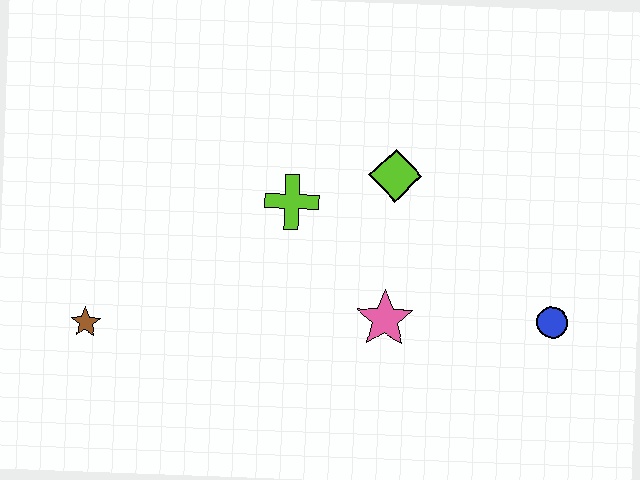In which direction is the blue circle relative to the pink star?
The blue circle is to the right of the pink star.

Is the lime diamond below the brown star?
No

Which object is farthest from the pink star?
The brown star is farthest from the pink star.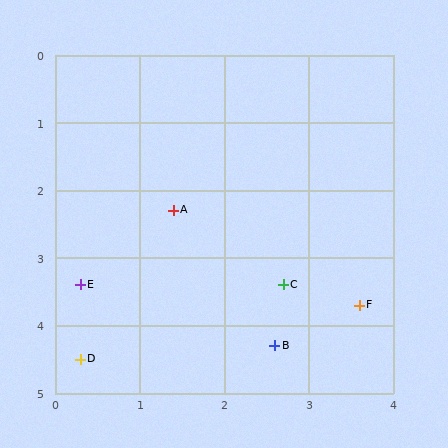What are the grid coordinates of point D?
Point D is at approximately (0.3, 4.5).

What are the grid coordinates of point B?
Point B is at approximately (2.6, 4.3).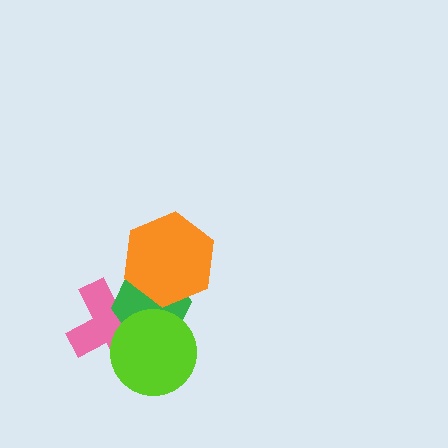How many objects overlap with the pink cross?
2 objects overlap with the pink cross.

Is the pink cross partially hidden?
Yes, it is partially covered by another shape.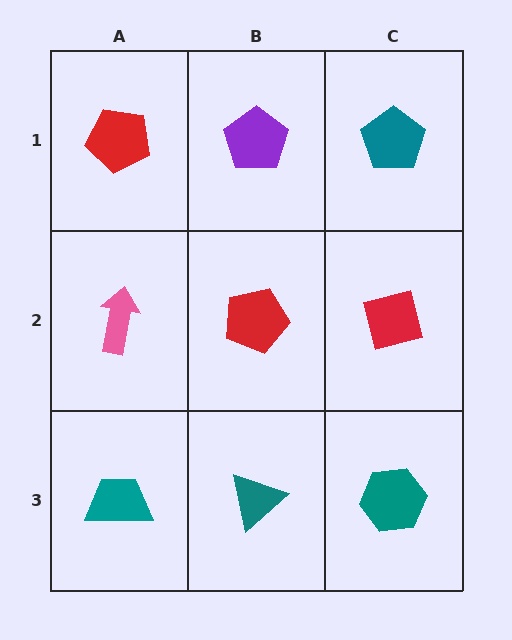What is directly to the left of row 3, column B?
A teal trapezoid.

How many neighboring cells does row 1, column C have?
2.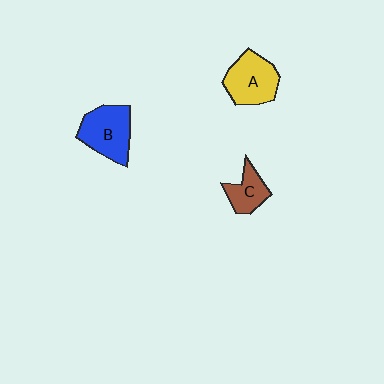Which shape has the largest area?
Shape B (blue).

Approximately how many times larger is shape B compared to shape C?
Approximately 1.7 times.